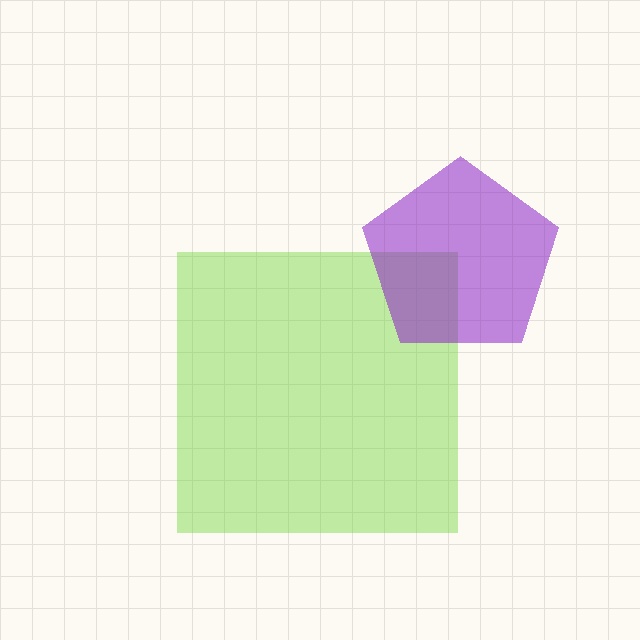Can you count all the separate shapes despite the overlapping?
Yes, there are 2 separate shapes.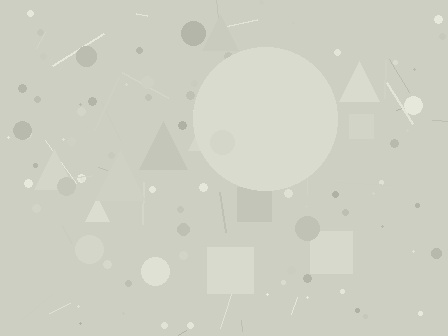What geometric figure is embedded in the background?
A circle is embedded in the background.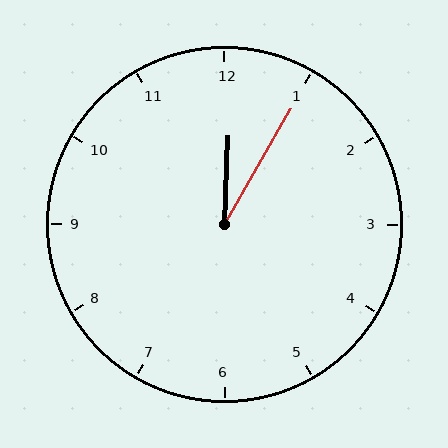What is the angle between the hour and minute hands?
Approximately 28 degrees.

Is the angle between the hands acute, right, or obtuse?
It is acute.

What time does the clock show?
12:05.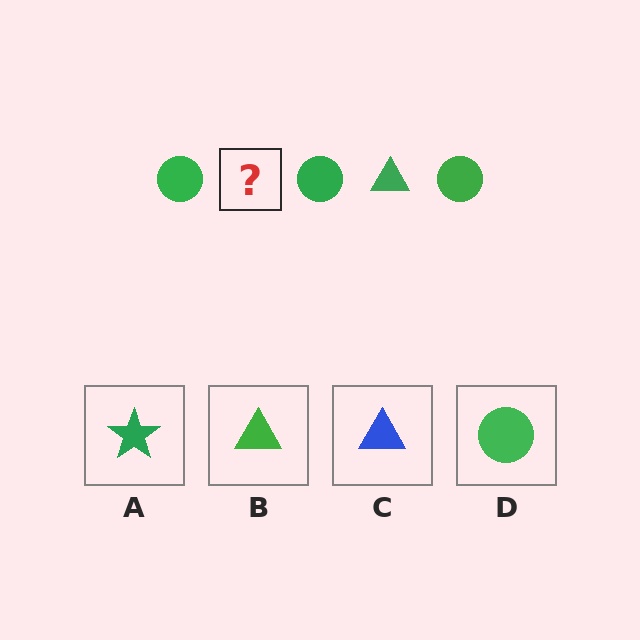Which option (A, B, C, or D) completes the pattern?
B.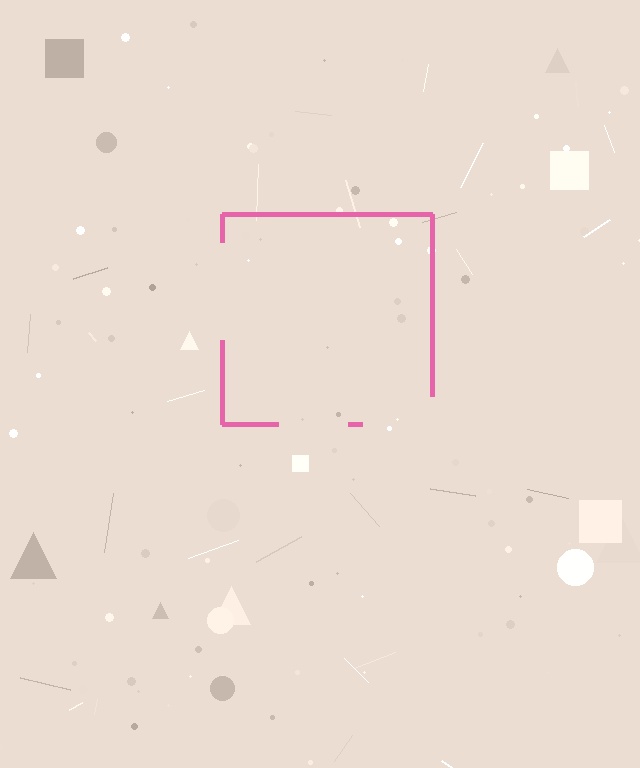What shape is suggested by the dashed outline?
The dashed outline suggests a square.